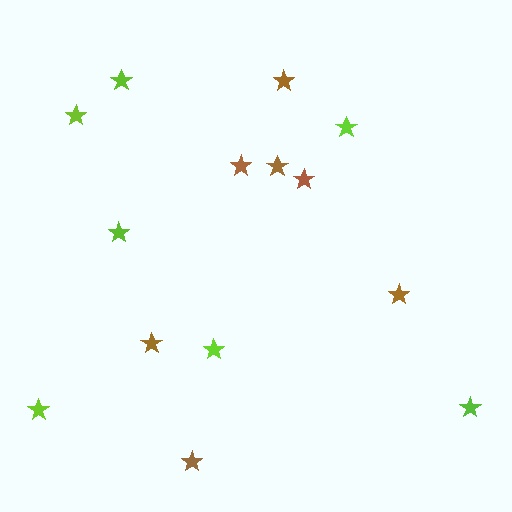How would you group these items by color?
There are 2 groups: one group of brown stars (7) and one group of lime stars (7).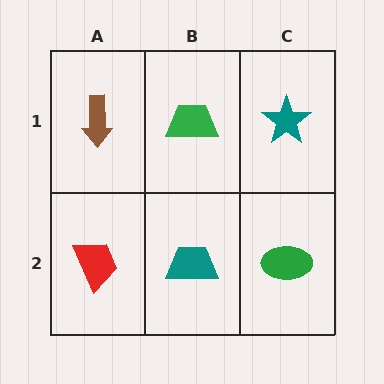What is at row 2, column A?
A red trapezoid.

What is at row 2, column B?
A teal trapezoid.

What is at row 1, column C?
A teal star.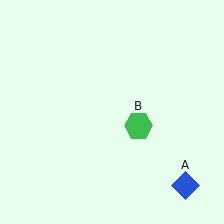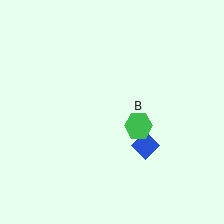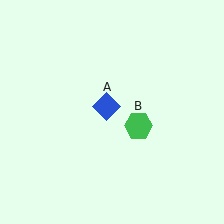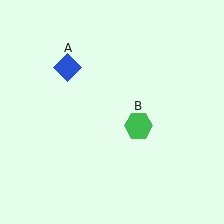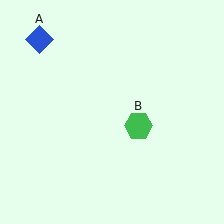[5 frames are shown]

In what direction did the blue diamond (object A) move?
The blue diamond (object A) moved up and to the left.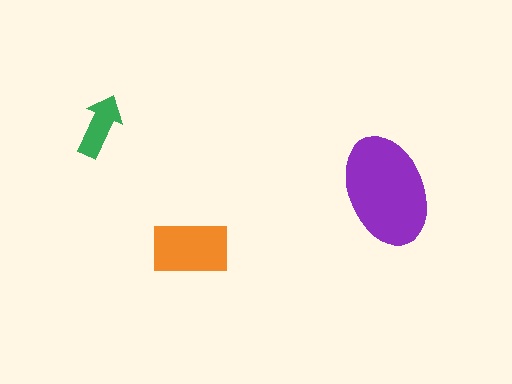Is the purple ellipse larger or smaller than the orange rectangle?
Larger.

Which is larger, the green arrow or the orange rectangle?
The orange rectangle.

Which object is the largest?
The purple ellipse.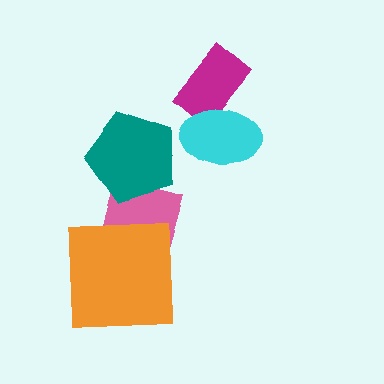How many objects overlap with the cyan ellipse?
1 object overlaps with the cyan ellipse.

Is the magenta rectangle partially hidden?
Yes, it is partially covered by another shape.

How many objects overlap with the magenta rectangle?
1 object overlaps with the magenta rectangle.